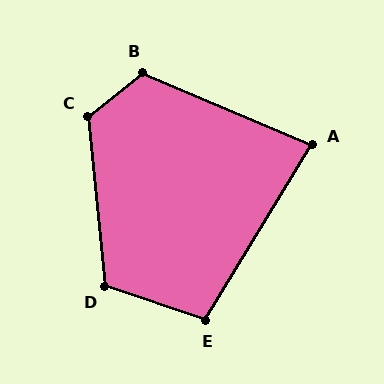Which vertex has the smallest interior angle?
A, at approximately 82 degrees.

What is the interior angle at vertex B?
Approximately 119 degrees (obtuse).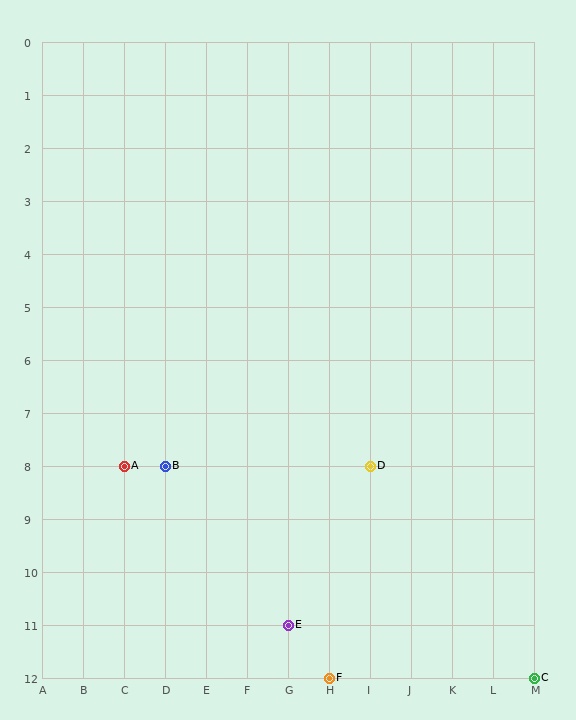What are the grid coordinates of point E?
Point E is at grid coordinates (G, 11).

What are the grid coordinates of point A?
Point A is at grid coordinates (C, 8).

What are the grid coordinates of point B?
Point B is at grid coordinates (D, 8).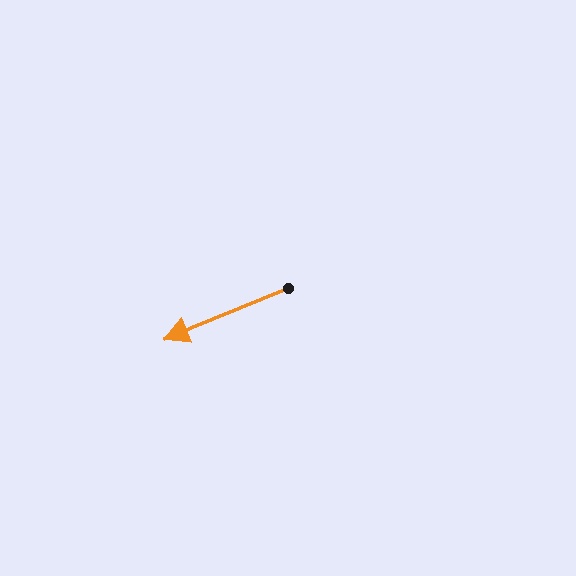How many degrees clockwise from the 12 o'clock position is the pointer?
Approximately 248 degrees.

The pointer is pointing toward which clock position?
Roughly 8 o'clock.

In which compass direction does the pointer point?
West.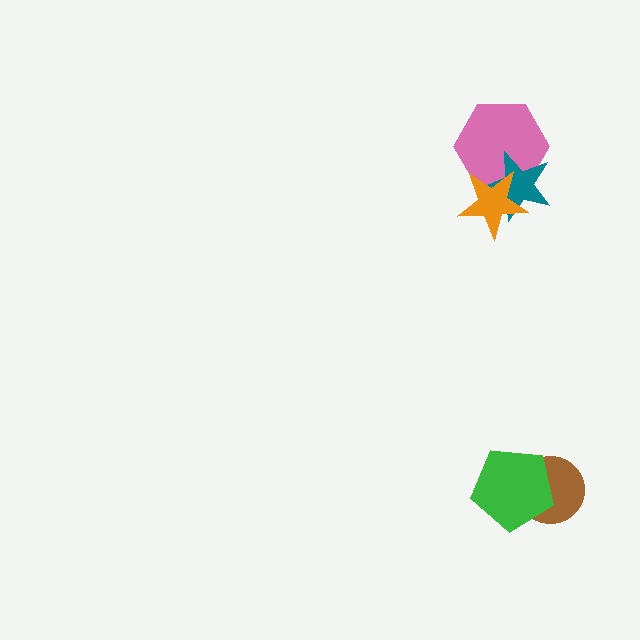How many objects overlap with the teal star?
2 objects overlap with the teal star.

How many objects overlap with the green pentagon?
1 object overlaps with the green pentagon.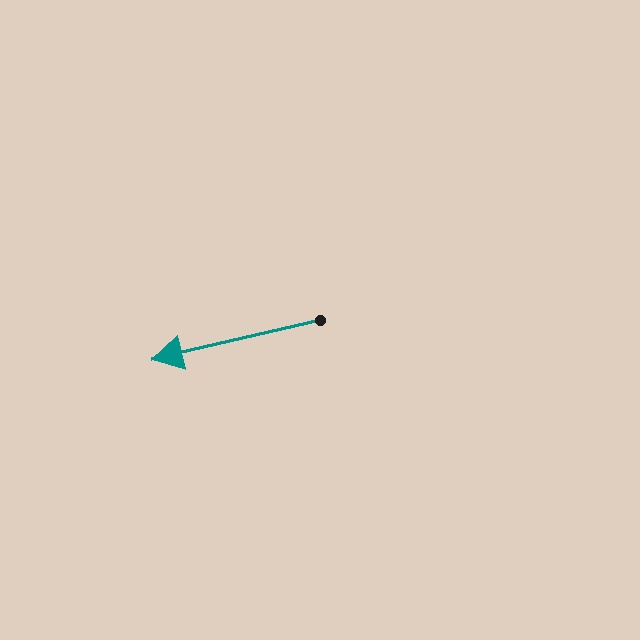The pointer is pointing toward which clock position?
Roughly 9 o'clock.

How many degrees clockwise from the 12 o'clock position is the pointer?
Approximately 257 degrees.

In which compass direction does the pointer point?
West.